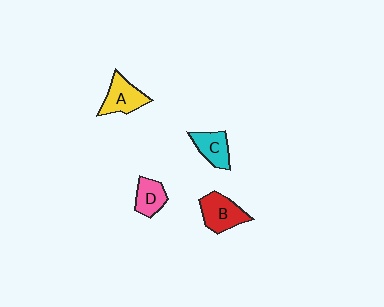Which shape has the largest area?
Shape B (red).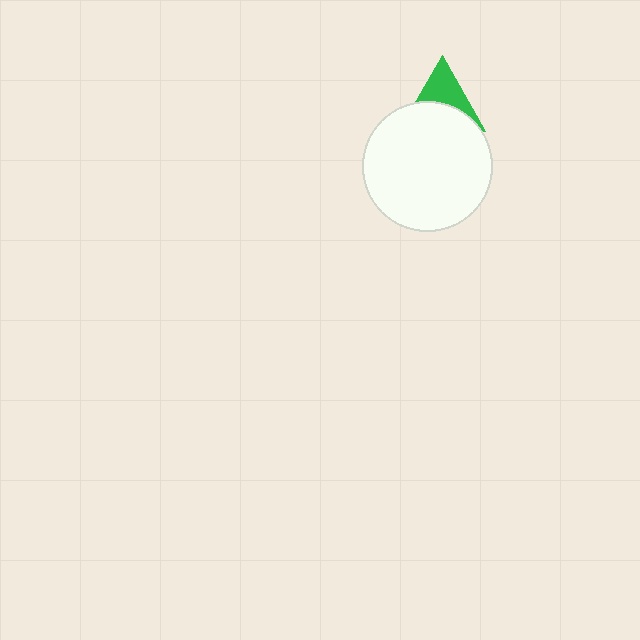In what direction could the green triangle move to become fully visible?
The green triangle could move up. That would shift it out from behind the white circle entirely.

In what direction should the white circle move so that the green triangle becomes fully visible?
The white circle should move down. That is the shortest direction to clear the overlap and leave the green triangle fully visible.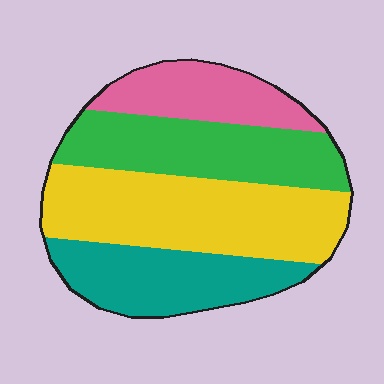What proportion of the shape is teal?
Teal takes up about one fifth (1/5) of the shape.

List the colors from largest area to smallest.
From largest to smallest: yellow, green, teal, pink.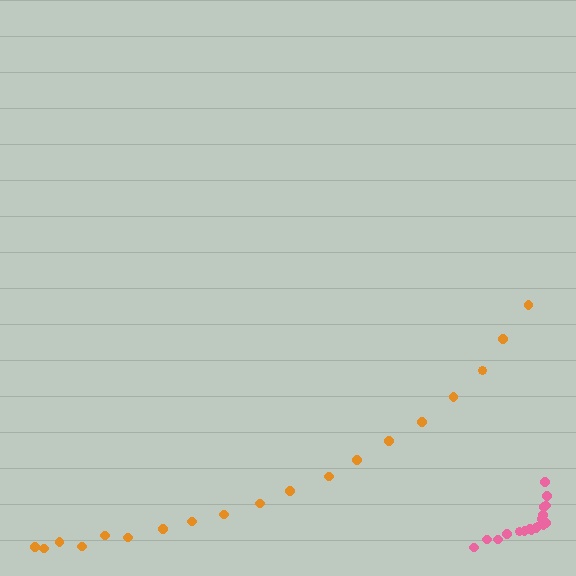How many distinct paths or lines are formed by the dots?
There are 2 distinct paths.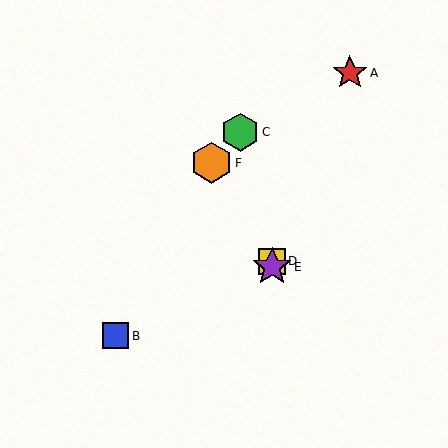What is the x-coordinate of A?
Object A is at x≈350.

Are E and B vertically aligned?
No, E is at x≈272 and B is at x≈116.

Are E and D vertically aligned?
Yes, both are at x≈272.